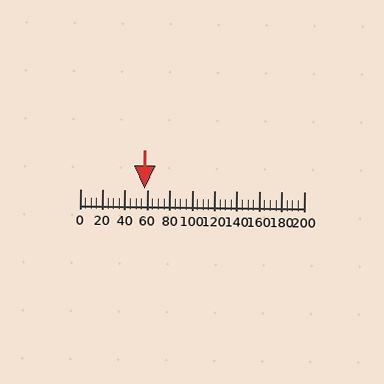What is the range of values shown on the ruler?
The ruler shows values from 0 to 200.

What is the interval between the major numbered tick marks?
The major tick marks are spaced 20 units apart.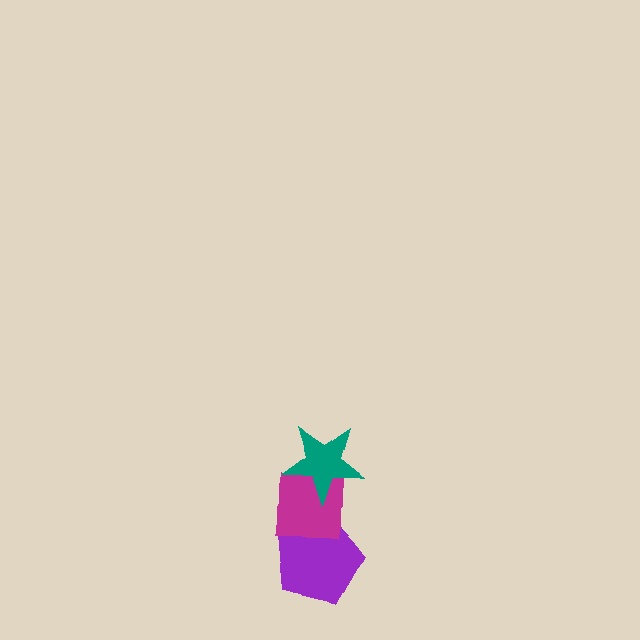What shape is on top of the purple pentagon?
The magenta square is on top of the purple pentagon.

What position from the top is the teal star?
The teal star is 1st from the top.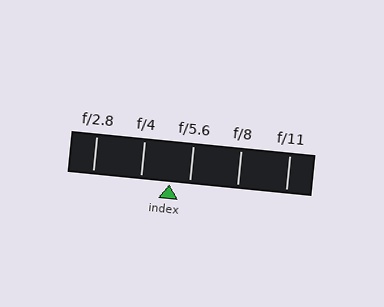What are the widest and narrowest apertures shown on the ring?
The widest aperture shown is f/2.8 and the narrowest is f/11.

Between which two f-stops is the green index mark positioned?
The index mark is between f/4 and f/5.6.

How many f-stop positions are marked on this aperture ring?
There are 5 f-stop positions marked.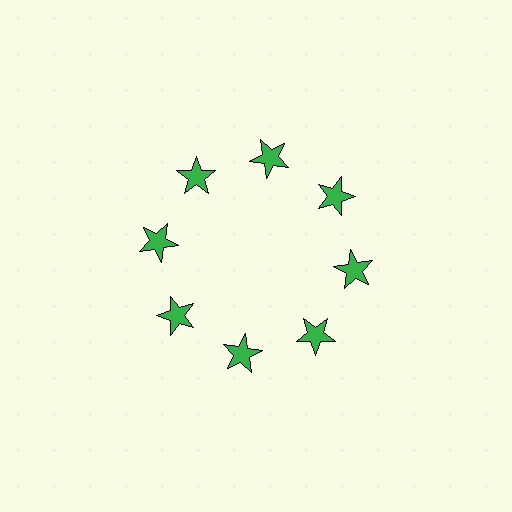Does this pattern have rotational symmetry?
Yes, this pattern has 8-fold rotational symmetry. It looks the same after rotating 45 degrees around the center.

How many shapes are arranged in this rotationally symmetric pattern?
There are 8 shapes, arranged in 8 groups of 1.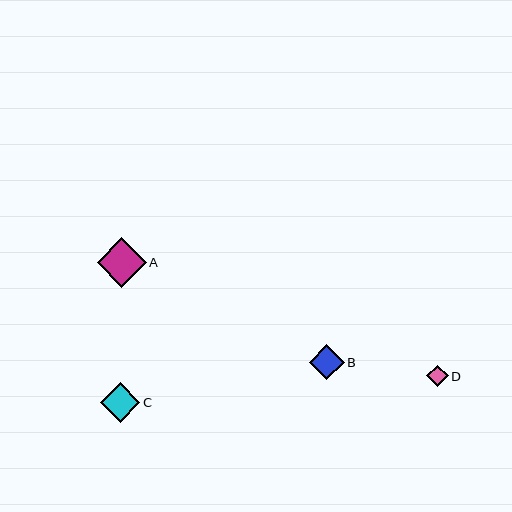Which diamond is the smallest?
Diamond D is the smallest with a size of approximately 22 pixels.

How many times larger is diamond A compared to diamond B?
Diamond A is approximately 1.4 times the size of diamond B.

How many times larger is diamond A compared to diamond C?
Diamond A is approximately 1.2 times the size of diamond C.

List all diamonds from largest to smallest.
From largest to smallest: A, C, B, D.